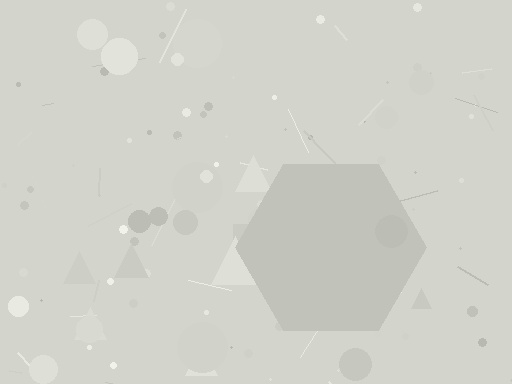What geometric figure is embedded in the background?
A hexagon is embedded in the background.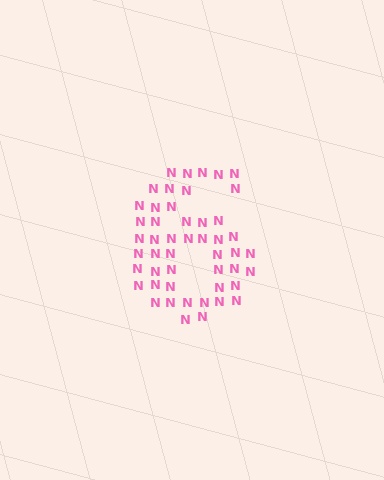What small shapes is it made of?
It is made of small letter N's.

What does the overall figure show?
The overall figure shows the digit 6.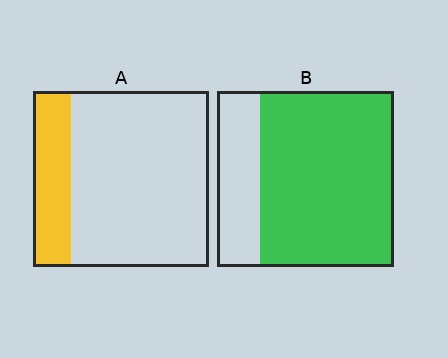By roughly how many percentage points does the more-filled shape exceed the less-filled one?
By roughly 55 percentage points (B over A).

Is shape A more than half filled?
No.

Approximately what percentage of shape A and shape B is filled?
A is approximately 20% and B is approximately 75%.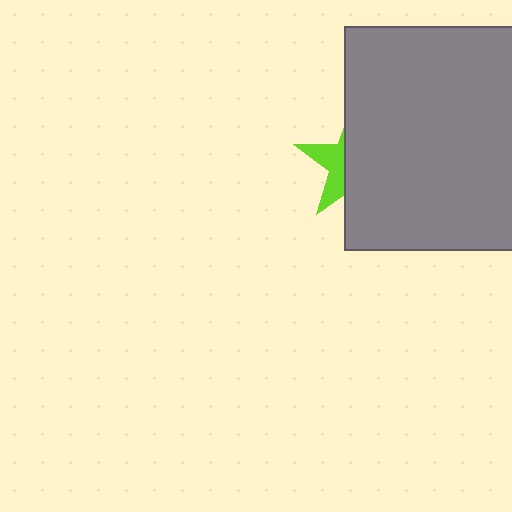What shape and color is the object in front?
The object in front is a gray rectangle.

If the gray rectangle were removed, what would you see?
You would see the complete lime star.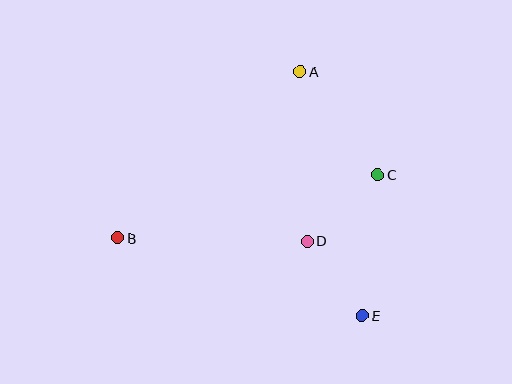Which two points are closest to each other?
Points D and E are closest to each other.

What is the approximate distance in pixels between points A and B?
The distance between A and B is approximately 247 pixels.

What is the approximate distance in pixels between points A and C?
The distance between A and C is approximately 129 pixels.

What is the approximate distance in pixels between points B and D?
The distance between B and D is approximately 190 pixels.